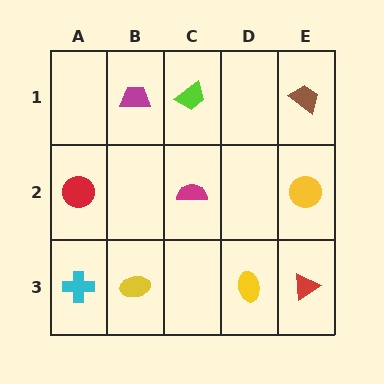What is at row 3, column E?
A red triangle.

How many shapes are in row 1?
3 shapes.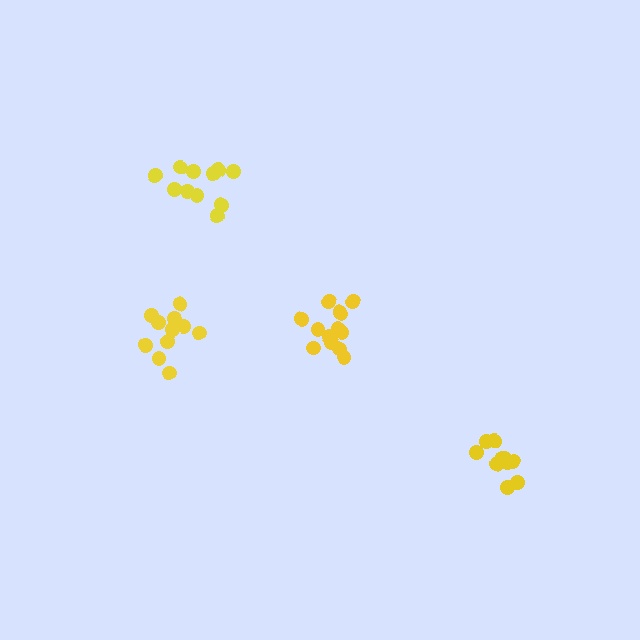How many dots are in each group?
Group 1: 11 dots, Group 2: 11 dots, Group 3: 10 dots, Group 4: 13 dots (45 total).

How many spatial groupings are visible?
There are 4 spatial groupings.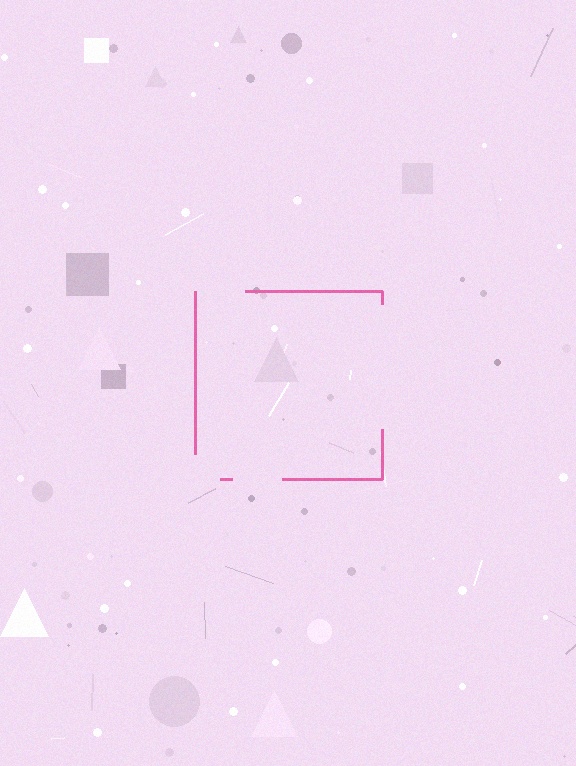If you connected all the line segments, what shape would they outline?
They would outline a square.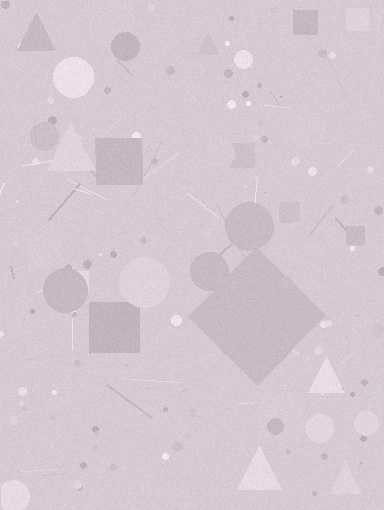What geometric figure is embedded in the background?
A diamond is embedded in the background.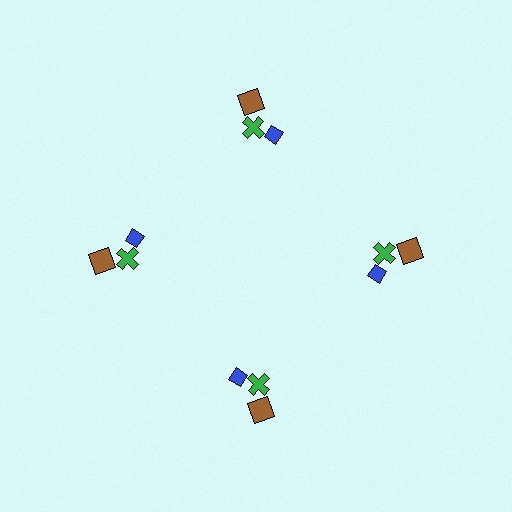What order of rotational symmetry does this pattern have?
This pattern has 4-fold rotational symmetry.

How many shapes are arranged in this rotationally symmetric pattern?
There are 12 shapes, arranged in 4 groups of 3.